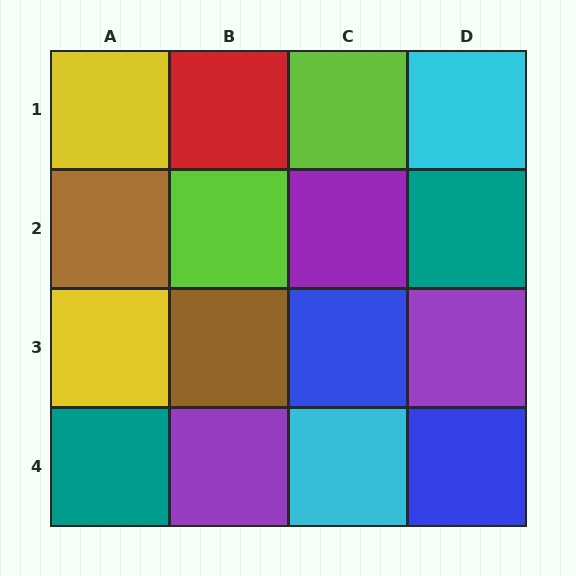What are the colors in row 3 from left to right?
Yellow, brown, blue, purple.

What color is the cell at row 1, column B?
Red.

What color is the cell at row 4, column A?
Teal.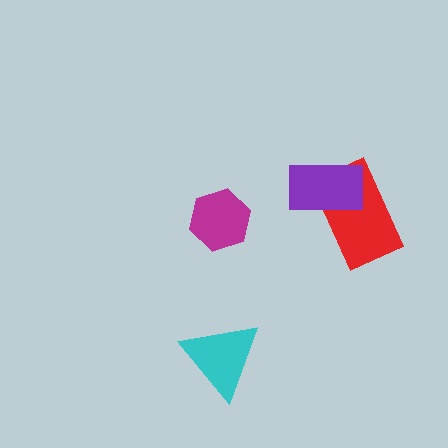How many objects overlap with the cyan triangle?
0 objects overlap with the cyan triangle.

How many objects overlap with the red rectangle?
1 object overlaps with the red rectangle.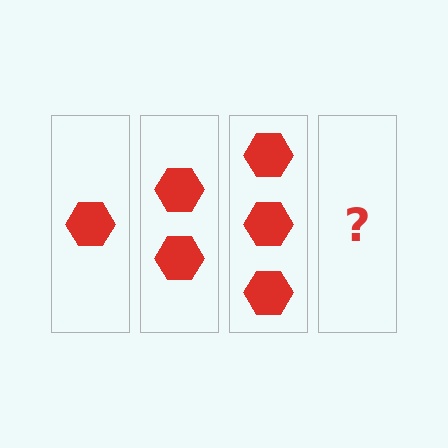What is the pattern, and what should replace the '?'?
The pattern is that each step adds one more hexagon. The '?' should be 4 hexagons.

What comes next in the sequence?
The next element should be 4 hexagons.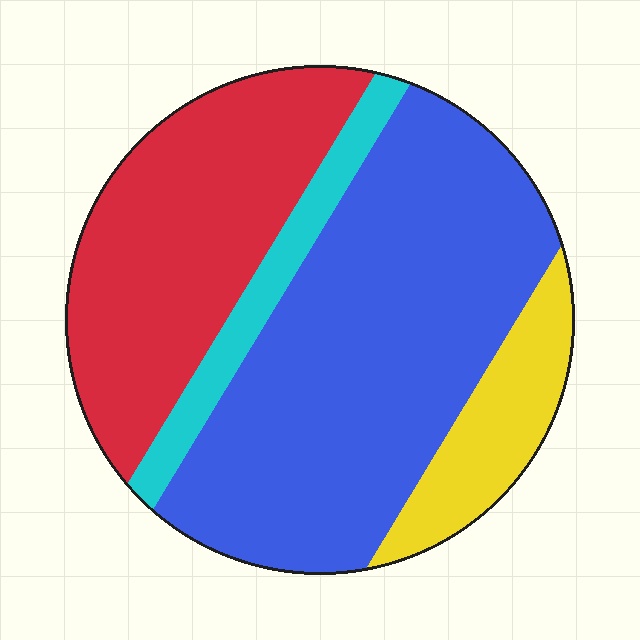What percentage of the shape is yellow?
Yellow covers around 10% of the shape.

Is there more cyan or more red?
Red.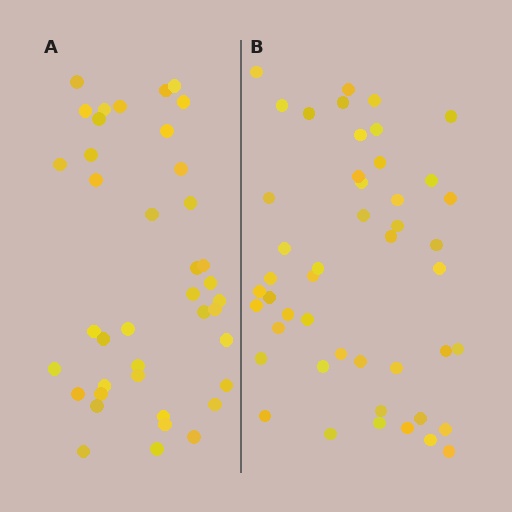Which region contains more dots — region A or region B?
Region B (the right region) has more dots.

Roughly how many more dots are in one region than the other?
Region B has roughly 8 or so more dots than region A.